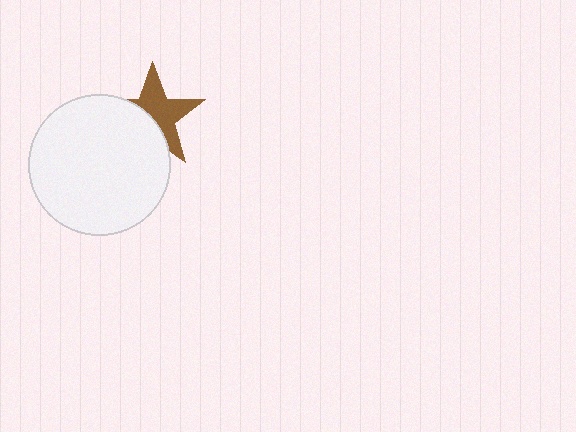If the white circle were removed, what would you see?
You would see the complete brown star.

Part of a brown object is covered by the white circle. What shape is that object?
It is a star.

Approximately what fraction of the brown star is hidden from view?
Roughly 44% of the brown star is hidden behind the white circle.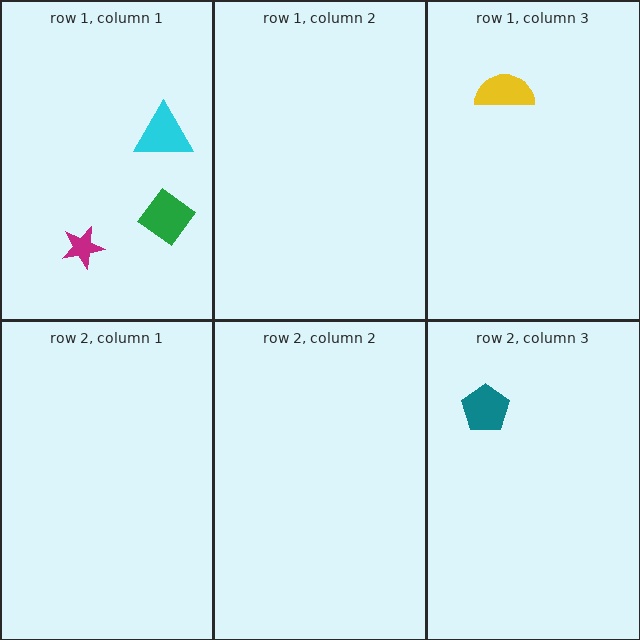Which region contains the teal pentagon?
The row 2, column 3 region.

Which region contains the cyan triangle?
The row 1, column 1 region.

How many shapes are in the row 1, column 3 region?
1.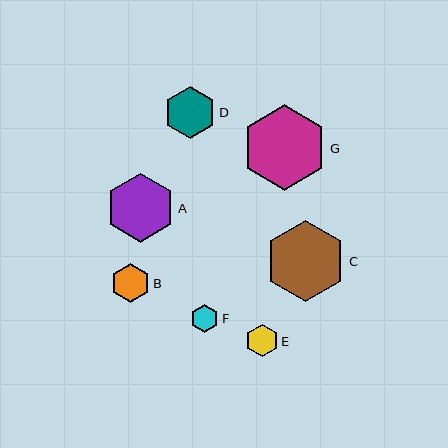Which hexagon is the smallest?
Hexagon F is the smallest with a size of approximately 28 pixels.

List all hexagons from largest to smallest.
From largest to smallest: G, C, A, D, B, E, F.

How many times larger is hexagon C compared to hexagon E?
Hexagon C is approximately 2.5 times the size of hexagon E.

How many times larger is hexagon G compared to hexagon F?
Hexagon G is approximately 3.0 times the size of hexagon F.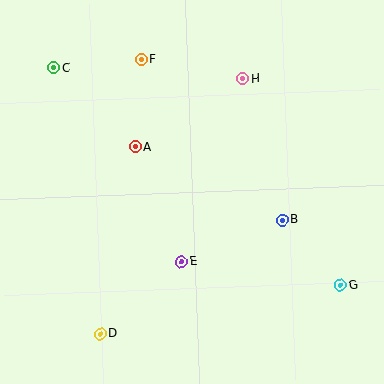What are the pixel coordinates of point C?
Point C is at (54, 68).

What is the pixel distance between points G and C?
The distance between G and C is 360 pixels.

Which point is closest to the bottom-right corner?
Point G is closest to the bottom-right corner.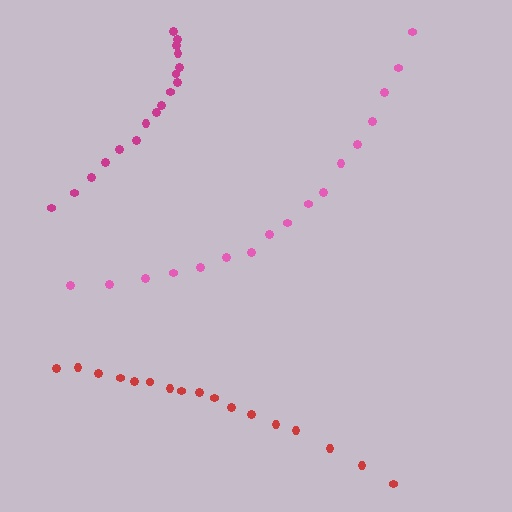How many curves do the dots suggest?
There are 3 distinct paths.